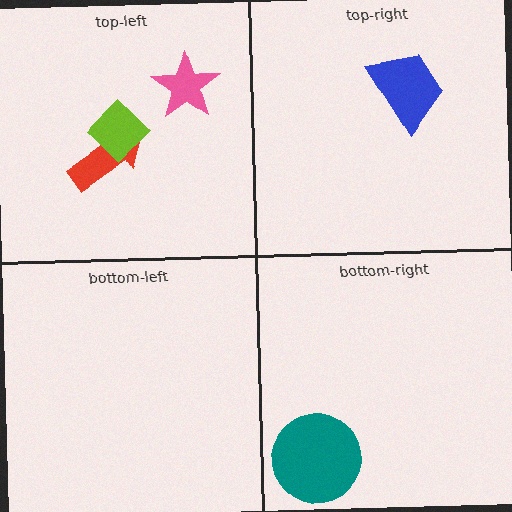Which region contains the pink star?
The top-left region.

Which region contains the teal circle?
The bottom-right region.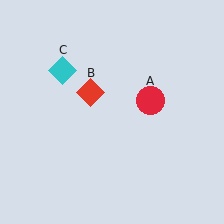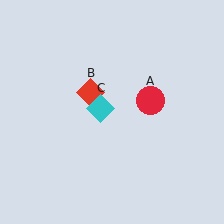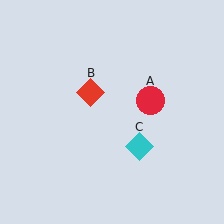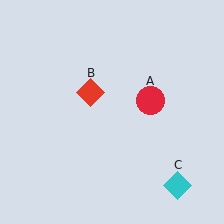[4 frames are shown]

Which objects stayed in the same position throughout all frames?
Red circle (object A) and red diamond (object B) remained stationary.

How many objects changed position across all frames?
1 object changed position: cyan diamond (object C).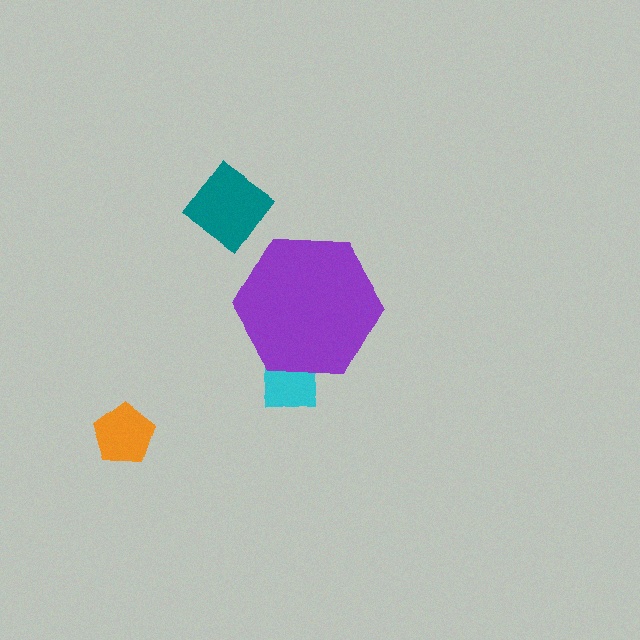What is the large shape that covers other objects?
A purple hexagon.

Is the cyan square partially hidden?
Yes, the cyan square is partially hidden behind the purple hexagon.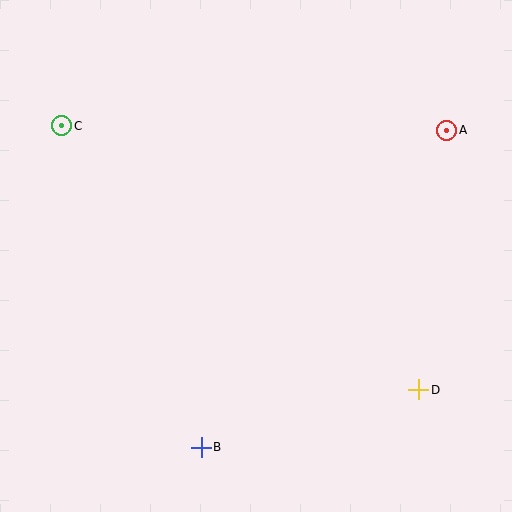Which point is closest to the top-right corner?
Point A is closest to the top-right corner.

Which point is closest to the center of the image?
Point B at (201, 447) is closest to the center.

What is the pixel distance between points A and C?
The distance between A and C is 385 pixels.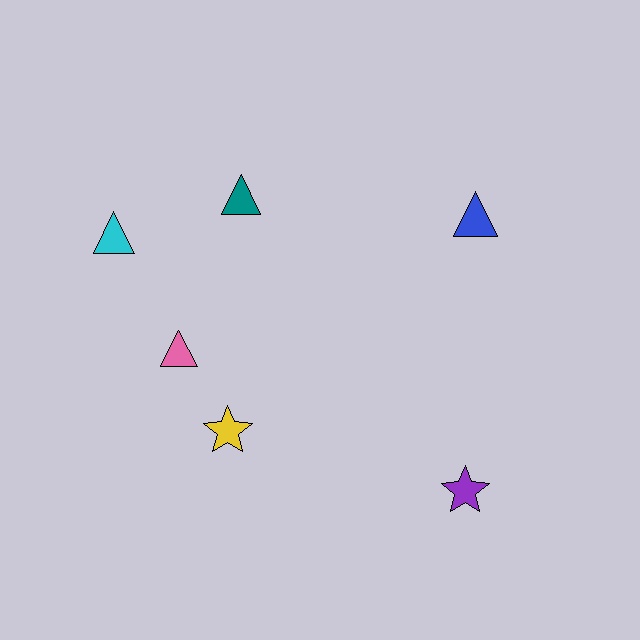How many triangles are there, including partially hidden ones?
There are 4 triangles.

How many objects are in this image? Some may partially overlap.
There are 6 objects.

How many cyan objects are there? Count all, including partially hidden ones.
There is 1 cyan object.